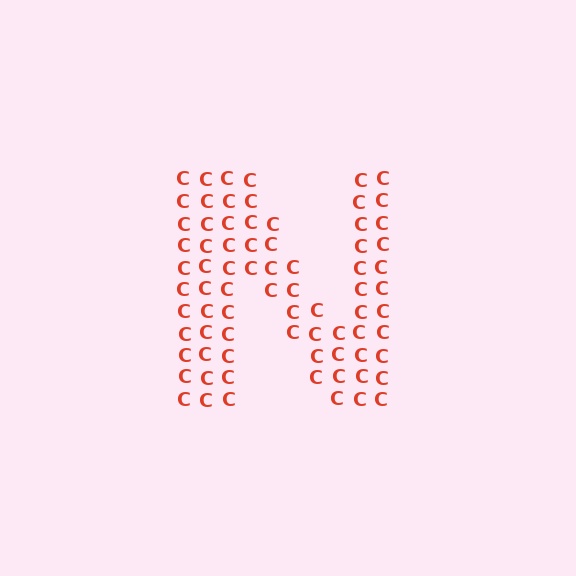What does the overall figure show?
The overall figure shows the letter N.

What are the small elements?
The small elements are letter C's.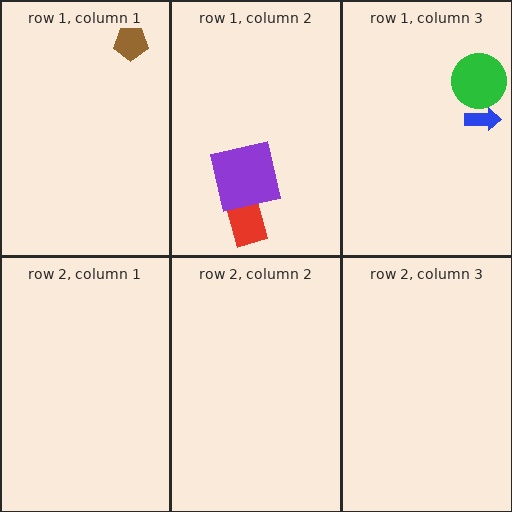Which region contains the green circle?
The row 1, column 3 region.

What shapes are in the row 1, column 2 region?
The red rectangle, the purple square.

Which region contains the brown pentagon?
The row 1, column 1 region.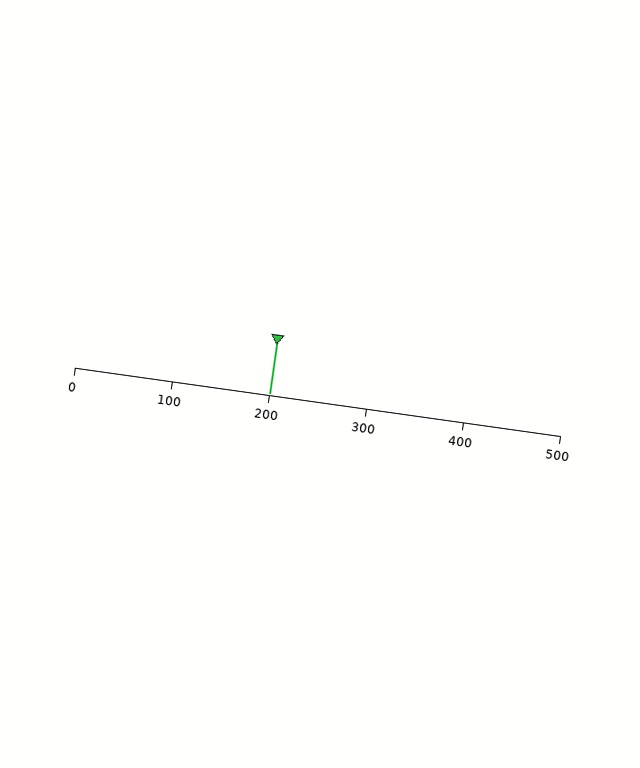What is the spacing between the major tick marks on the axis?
The major ticks are spaced 100 apart.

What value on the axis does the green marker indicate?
The marker indicates approximately 200.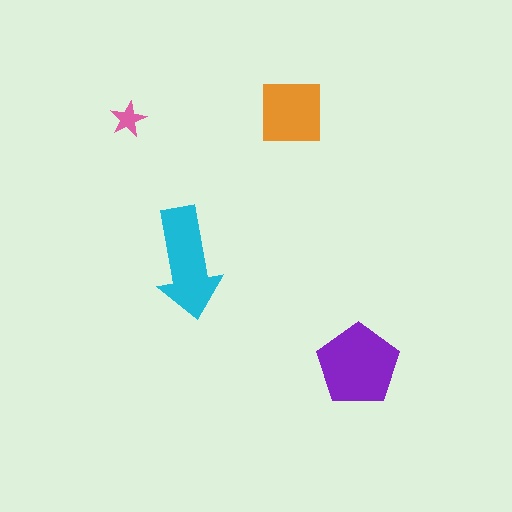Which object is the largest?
The purple pentagon.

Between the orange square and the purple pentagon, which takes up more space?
The purple pentagon.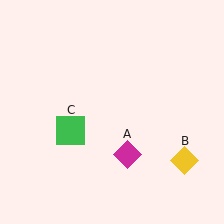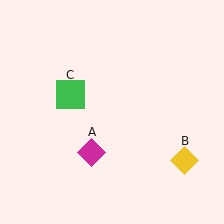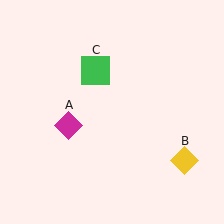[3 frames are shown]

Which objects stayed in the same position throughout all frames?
Yellow diamond (object B) remained stationary.